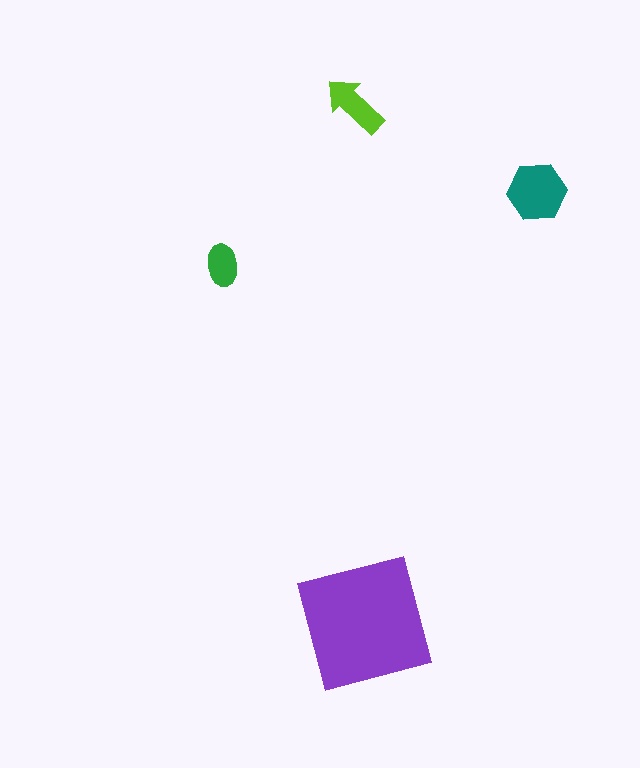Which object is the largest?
The purple square.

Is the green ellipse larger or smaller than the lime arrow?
Smaller.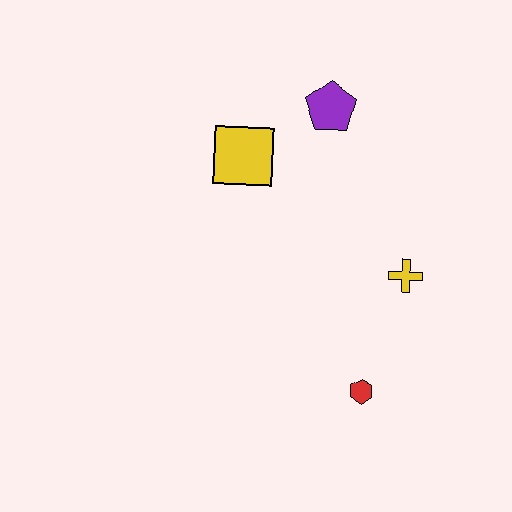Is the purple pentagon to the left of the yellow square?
No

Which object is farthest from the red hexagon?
The purple pentagon is farthest from the red hexagon.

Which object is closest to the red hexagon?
The yellow cross is closest to the red hexagon.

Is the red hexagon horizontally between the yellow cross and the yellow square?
Yes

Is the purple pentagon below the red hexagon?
No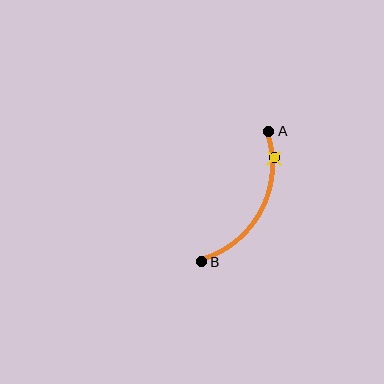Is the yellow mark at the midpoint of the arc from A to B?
No. The yellow mark lies on the arc but is closer to endpoint A. The arc midpoint would be at the point on the curve equidistant along the arc from both A and B.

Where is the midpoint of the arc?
The arc midpoint is the point on the curve farthest from the straight line joining A and B. It sits to the right of that line.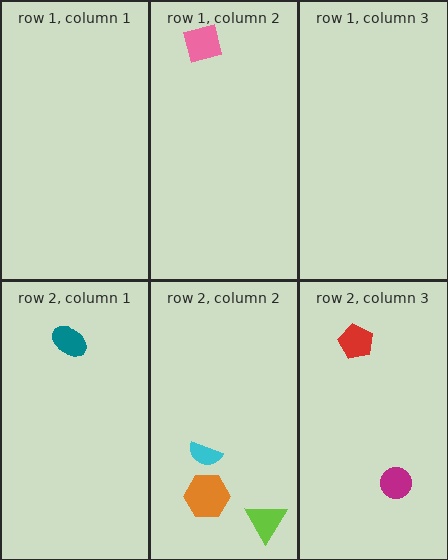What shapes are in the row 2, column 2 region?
The orange hexagon, the cyan semicircle, the lime triangle.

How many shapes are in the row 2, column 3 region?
2.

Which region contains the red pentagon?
The row 2, column 3 region.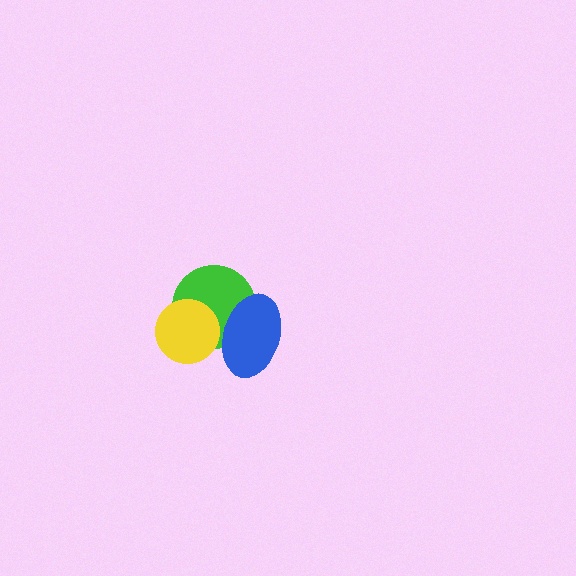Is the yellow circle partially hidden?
Yes, it is partially covered by another shape.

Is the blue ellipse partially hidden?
No, no other shape covers it.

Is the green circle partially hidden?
Yes, it is partially covered by another shape.